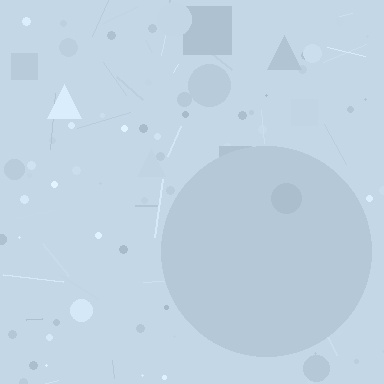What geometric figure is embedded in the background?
A circle is embedded in the background.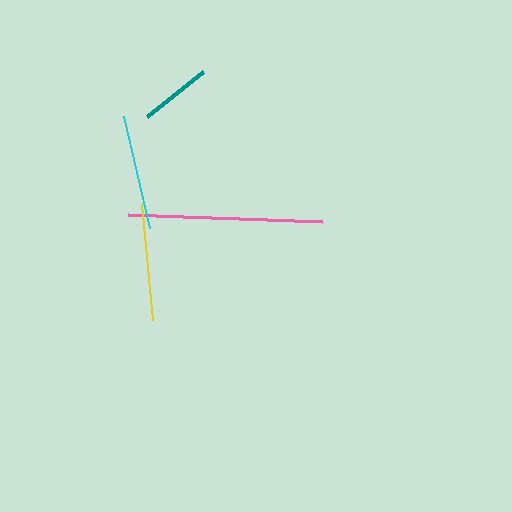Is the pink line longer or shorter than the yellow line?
The pink line is longer than the yellow line.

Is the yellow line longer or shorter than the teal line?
The yellow line is longer than the teal line.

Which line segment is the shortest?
The teal line is the shortest at approximately 71 pixels.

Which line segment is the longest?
The pink line is the longest at approximately 194 pixels.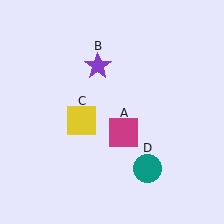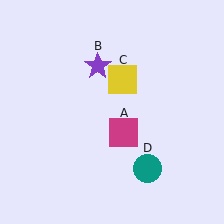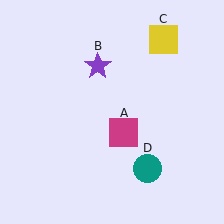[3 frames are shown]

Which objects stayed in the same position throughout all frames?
Magenta square (object A) and purple star (object B) and teal circle (object D) remained stationary.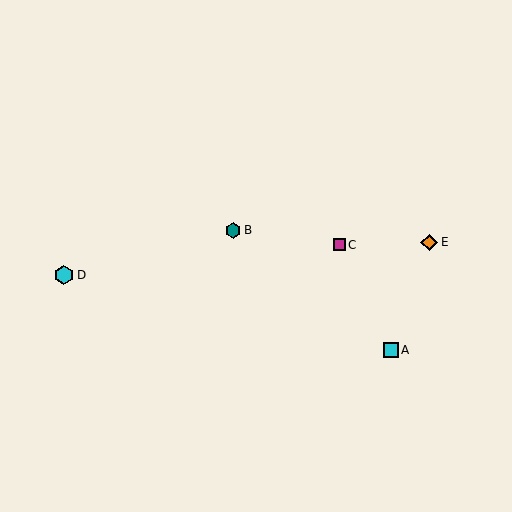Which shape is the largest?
The cyan hexagon (labeled D) is the largest.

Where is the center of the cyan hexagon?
The center of the cyan hexagon is at (64, 275).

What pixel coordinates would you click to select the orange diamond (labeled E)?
Click at (429, 242) to select the orange diamond E.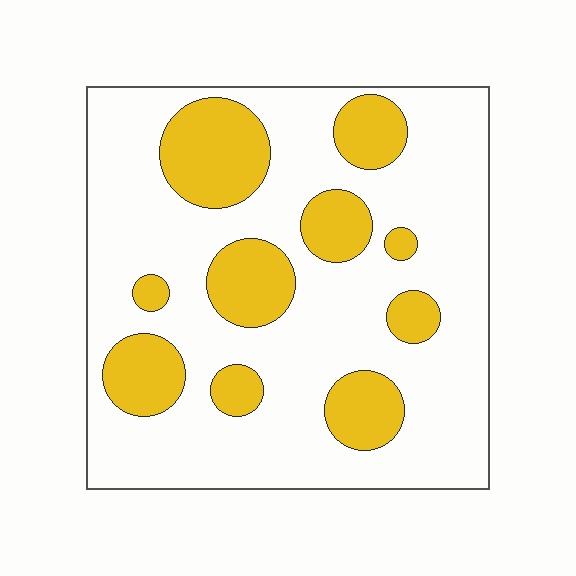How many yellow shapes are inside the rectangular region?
10.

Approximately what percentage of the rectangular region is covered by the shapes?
Approximately 25%.